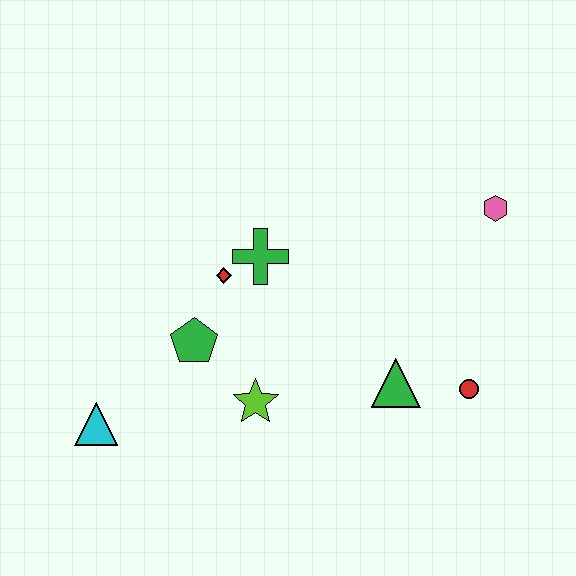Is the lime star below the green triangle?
Yes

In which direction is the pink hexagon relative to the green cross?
The pink hexagon is to the right of the green cross.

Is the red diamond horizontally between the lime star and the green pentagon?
Yes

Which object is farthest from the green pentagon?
The pink hexagon is farthest from the green pentagon.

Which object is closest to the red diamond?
The green cross is closest to the red diamond.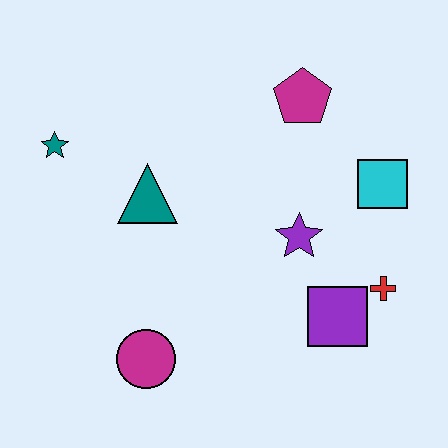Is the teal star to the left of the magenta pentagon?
Yes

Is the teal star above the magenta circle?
Yes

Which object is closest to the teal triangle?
The teal star is closest to the teal triangle.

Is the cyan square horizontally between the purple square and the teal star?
No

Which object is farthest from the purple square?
The teal star is farthest from the purple square.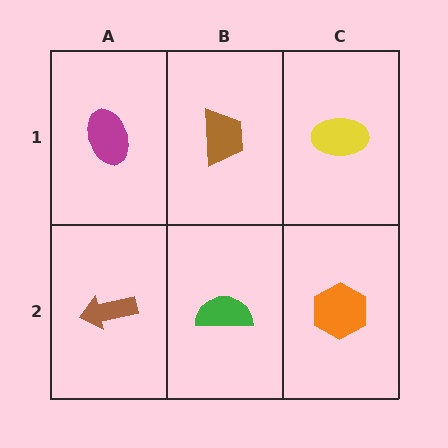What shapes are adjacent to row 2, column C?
A yellow ellipse (row 1, column C), a green semicircle (row 2, column B).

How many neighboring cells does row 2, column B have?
3.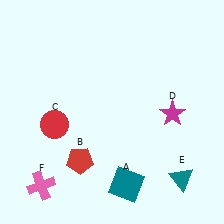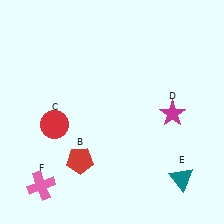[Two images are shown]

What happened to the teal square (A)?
The teal square (A) was removed in Image 2. It was in the bottom-right area of Image 1.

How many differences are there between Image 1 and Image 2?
There is 1 difference between the two images.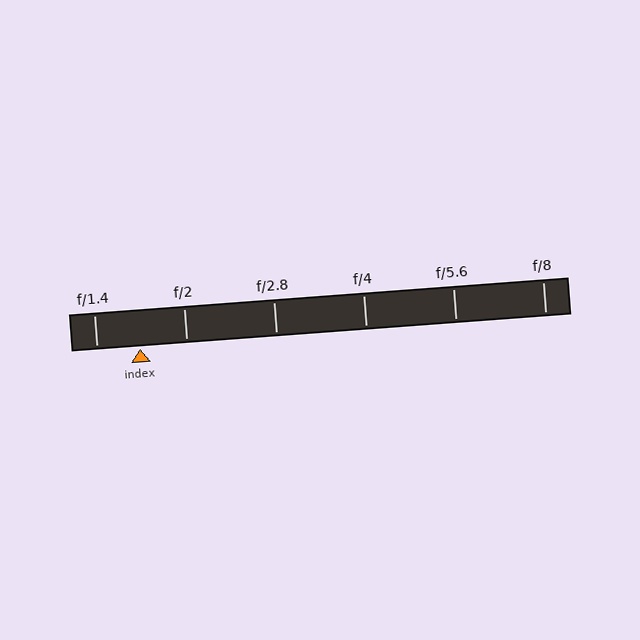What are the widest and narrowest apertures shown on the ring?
The widest aperture shown is f/1.4 and the narrowest is f/8.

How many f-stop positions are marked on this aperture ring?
There are 6 f-stop positions marked.